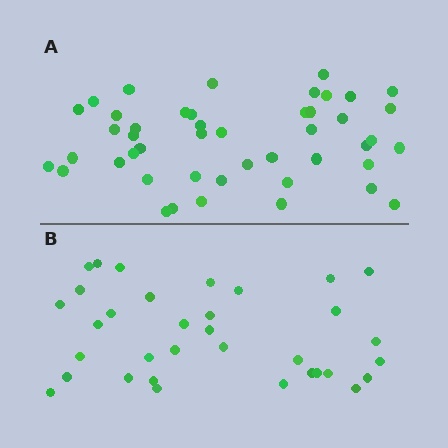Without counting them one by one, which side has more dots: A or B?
Region A (the top region) has more dots.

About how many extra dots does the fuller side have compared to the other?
Region A has roughly 12 or so more dots than region B.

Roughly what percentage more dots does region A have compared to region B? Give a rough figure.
About 35% more.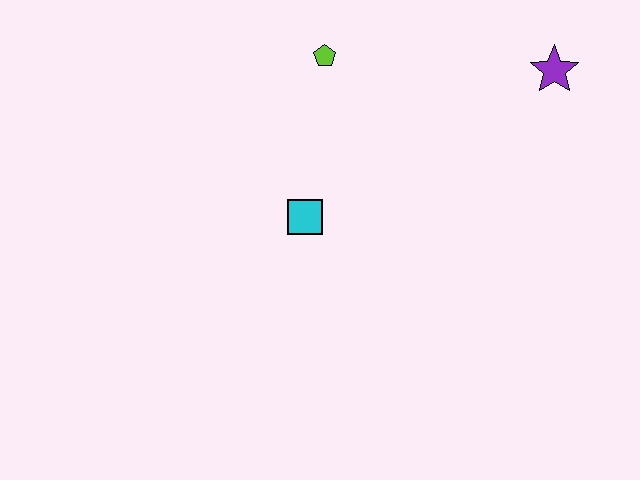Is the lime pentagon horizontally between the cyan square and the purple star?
Yes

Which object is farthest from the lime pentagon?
The purple star is farthest from the lime pentagon.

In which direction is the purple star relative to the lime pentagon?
The purple star is to the right of the lime pentagon.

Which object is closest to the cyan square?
The lime pentagon is closest to the cyan square.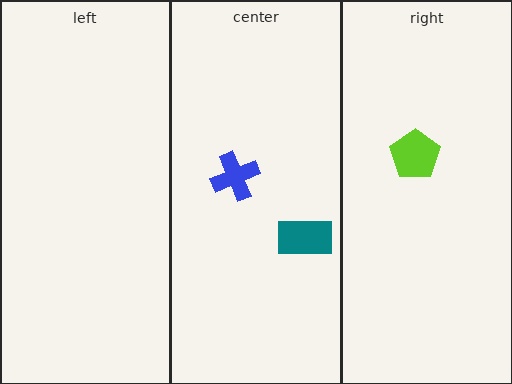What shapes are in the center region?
The blue cross, the teal rectangle.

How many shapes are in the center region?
2.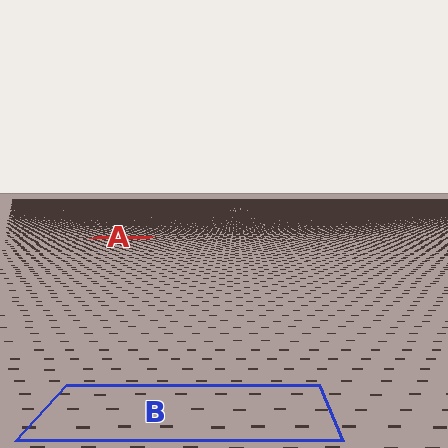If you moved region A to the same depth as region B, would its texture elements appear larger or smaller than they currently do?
They would appear larger. At a closer depth, the same texture elements are projected at a bigger on-screen size.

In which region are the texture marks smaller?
The texture marks are smaller in region A, because it is farther away.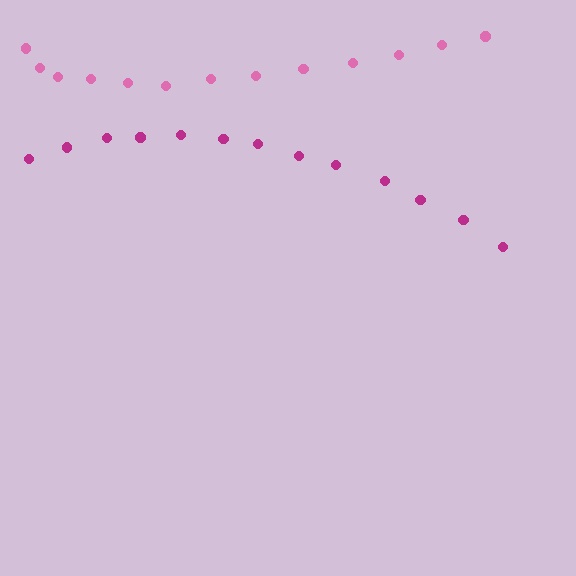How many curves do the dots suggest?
There are 2 distinct paths.